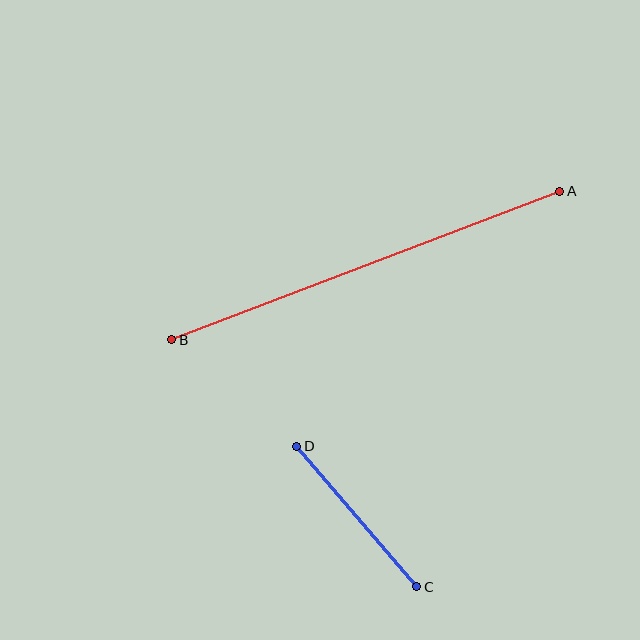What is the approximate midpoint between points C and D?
The midpoint is at approximately (357, 517) pixels.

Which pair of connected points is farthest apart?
Points A and B are farthest apart.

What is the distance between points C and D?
The distance is approximately 185 pixels.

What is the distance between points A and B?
The distance is approximately 415 pixels.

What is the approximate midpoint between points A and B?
The midpoint is at approximately (366, 265) pixels.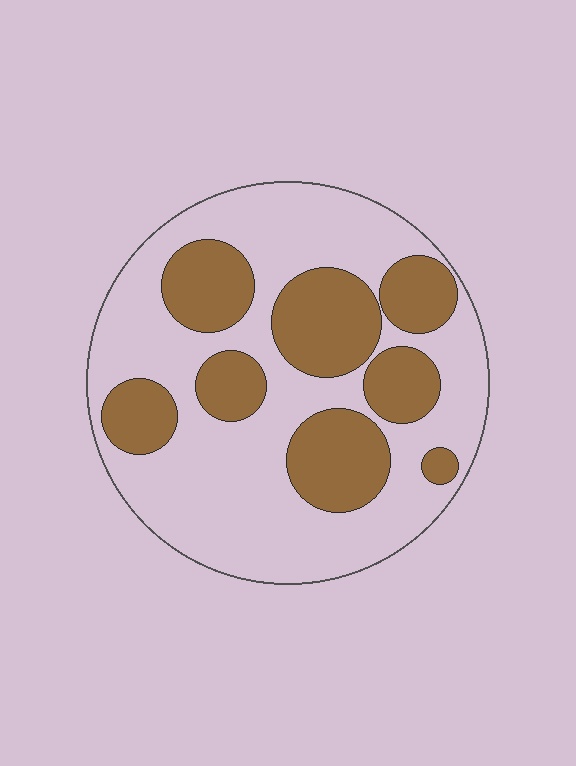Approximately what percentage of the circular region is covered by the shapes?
Approximately 35%.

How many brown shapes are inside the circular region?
8.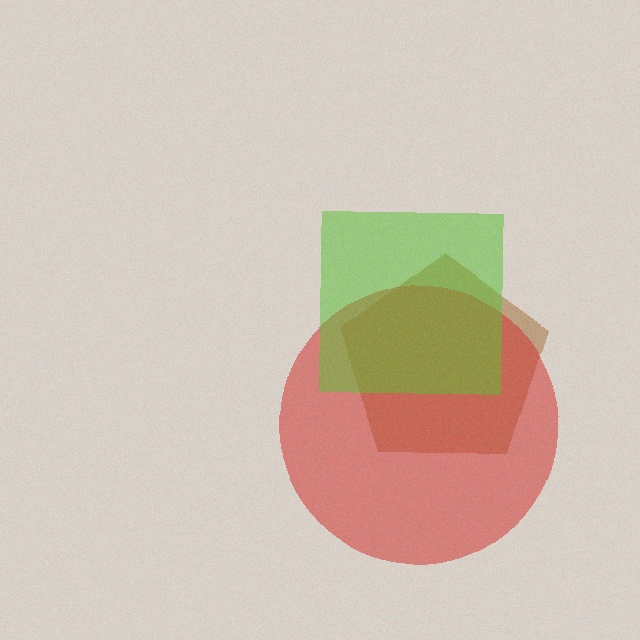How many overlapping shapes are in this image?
There are 3 overlapping shapes in the image.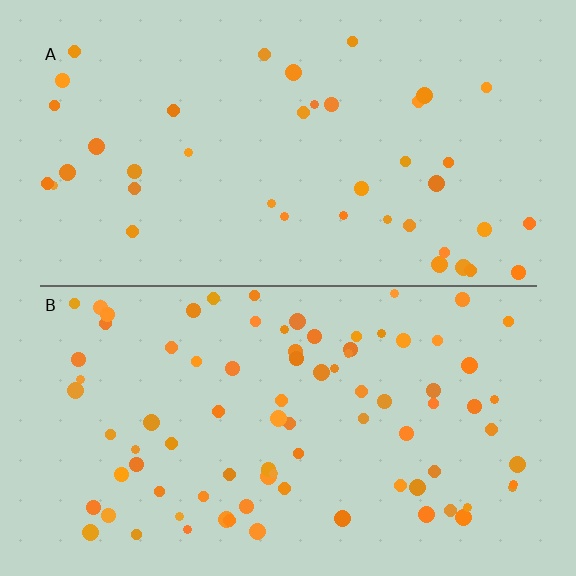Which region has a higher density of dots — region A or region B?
B (the bottom).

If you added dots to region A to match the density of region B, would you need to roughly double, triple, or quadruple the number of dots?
Approximately double.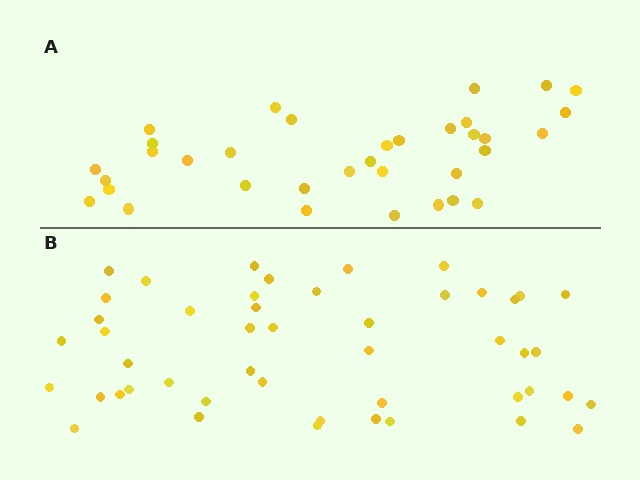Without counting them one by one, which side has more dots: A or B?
Region B (the bottom region) has more dots.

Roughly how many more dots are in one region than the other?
Region B has approximately 15 more dots than region A.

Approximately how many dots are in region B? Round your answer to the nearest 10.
About 50 dots. (The exact count is 48, which rounds to 50.)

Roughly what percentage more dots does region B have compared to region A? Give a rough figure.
About 35% more.